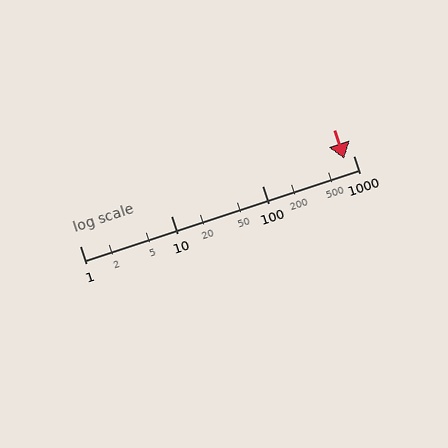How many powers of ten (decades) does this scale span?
The scale spans 3 decades, from 1 to 1000.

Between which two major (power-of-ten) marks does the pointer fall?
The pointer is between 100 and 1000.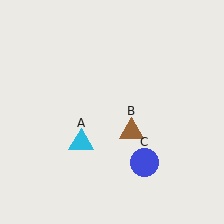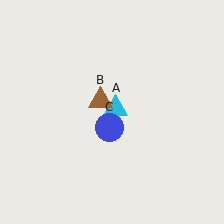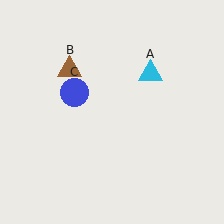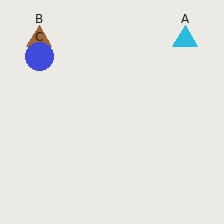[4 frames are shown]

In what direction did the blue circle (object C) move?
The blue circle (object C) moved up and to the left.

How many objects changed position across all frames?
3 objects changed position: cyan triangle (object A), brown triangle (object B), blue circle (object C).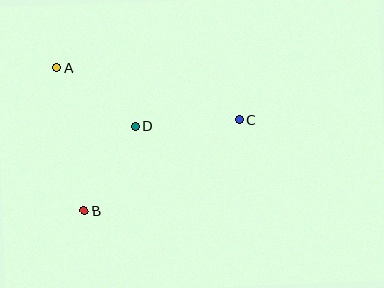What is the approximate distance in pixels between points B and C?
The distance between B and C is approximately 179 pixels.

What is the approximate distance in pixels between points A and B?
The distance between A and B is approximately 145 pixels.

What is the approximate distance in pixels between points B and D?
The distance between B and D is approximately 99 pixels.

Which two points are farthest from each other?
Points A and C are farthest from each other.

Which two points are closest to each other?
Points A and D are closest to each other.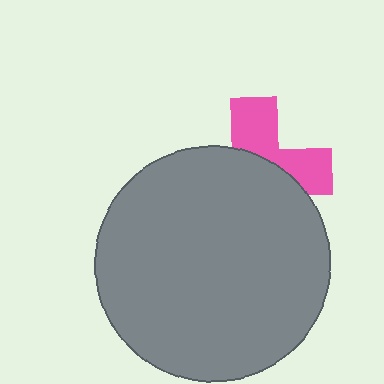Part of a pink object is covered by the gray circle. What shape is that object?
It is a cross.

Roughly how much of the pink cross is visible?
A small part of it is visible (roughly 38%).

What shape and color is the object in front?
The object in front is a gray circle.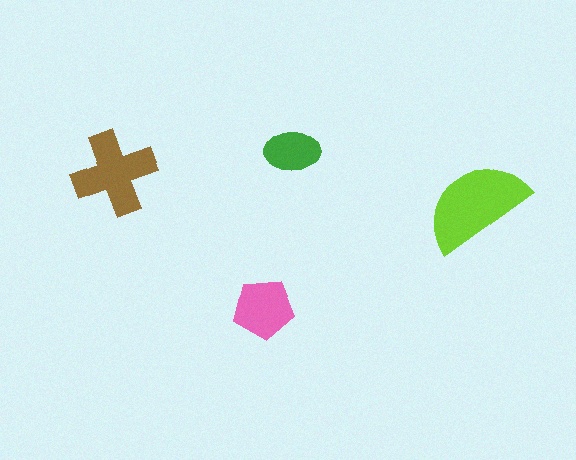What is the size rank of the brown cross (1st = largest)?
2nd.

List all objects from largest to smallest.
The lime semicircle, the brown cross, the pink pentagon, the green ellipse.